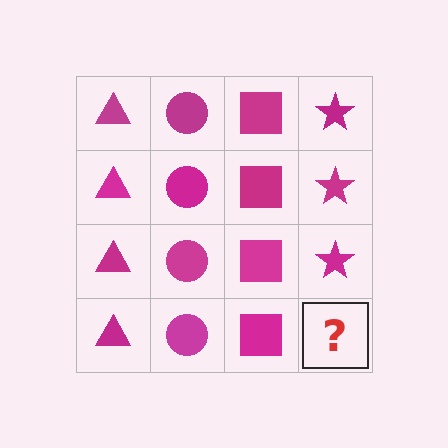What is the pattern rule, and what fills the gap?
The rule is that each column has a consistent shape. The gap should be filled with a magenta star.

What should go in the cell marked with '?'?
The missing cell should contain a magenta star.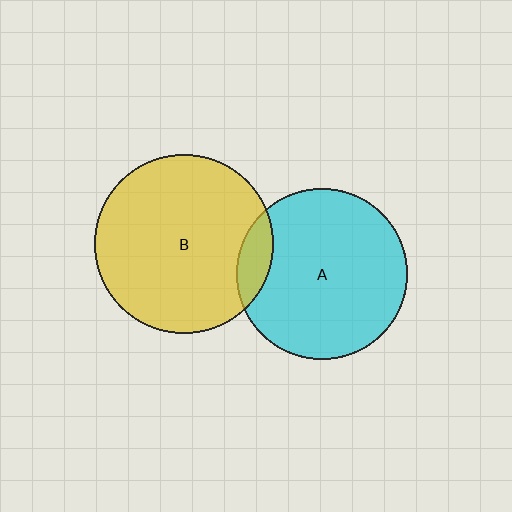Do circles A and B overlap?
Yes.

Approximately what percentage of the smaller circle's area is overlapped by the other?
Approximately 10%.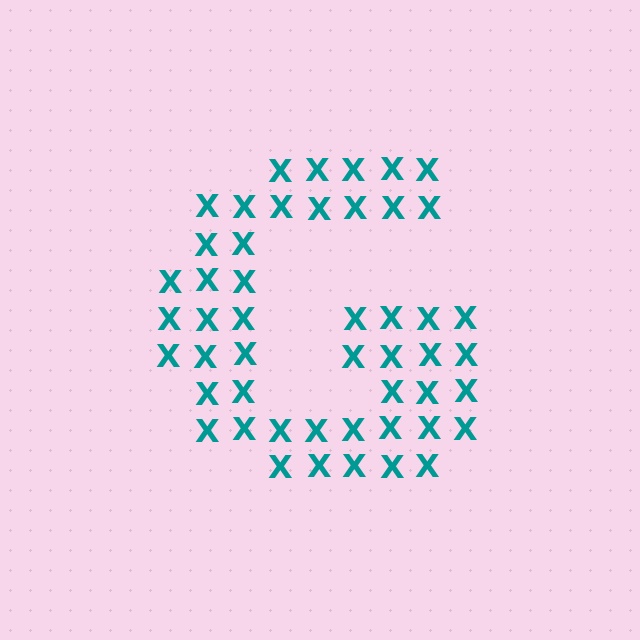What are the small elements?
The small elements are letter X's.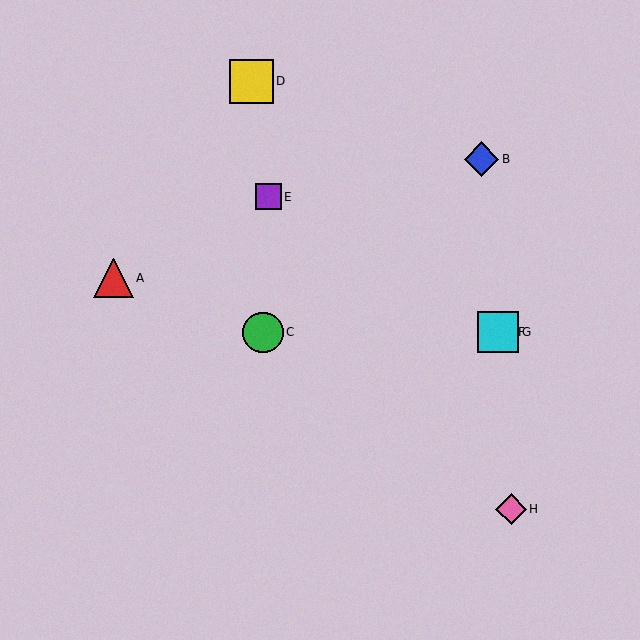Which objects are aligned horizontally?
Objects C, F, G are aligned horizontally.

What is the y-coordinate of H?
Object H is at y≈509.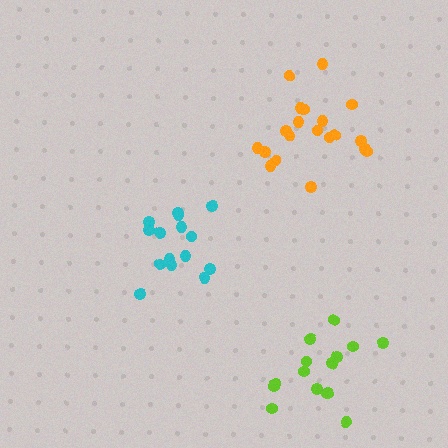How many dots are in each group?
Group 1: 20 dots, Group 2: 15 dots, Group 3: 15 dots (50 total).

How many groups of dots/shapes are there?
There are 3 groups.